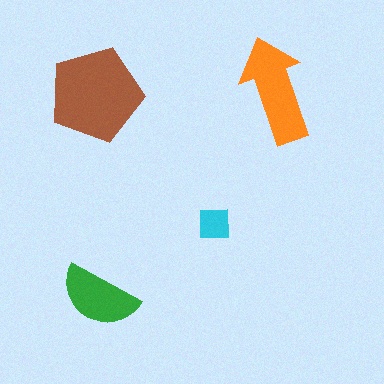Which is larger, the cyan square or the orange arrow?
The orange arrow.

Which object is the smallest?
The cyan square.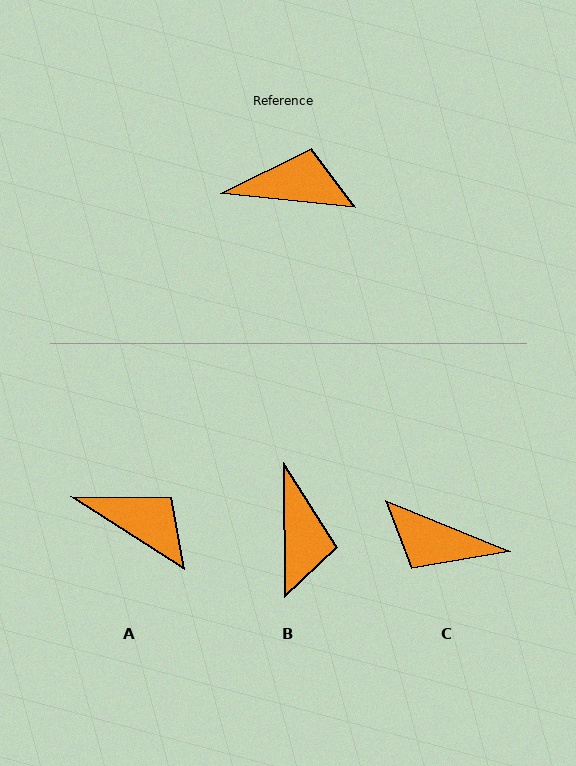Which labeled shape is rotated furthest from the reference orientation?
C, about 164 degrees away.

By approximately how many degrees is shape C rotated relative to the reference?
Approximately 164 degrees counter-clockwise.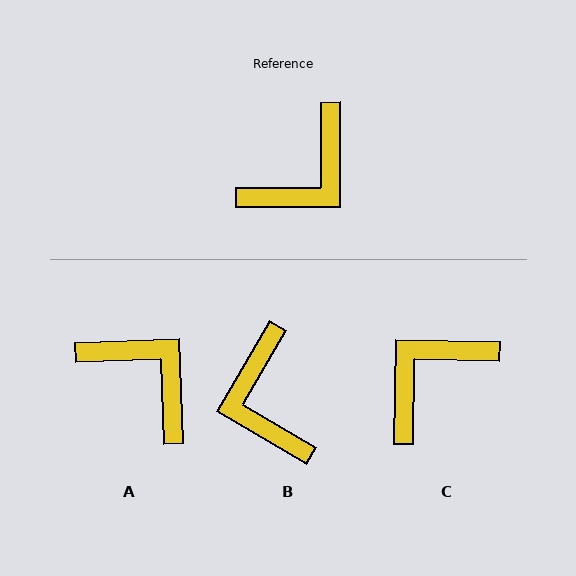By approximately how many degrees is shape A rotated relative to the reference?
Approximately 92 degrees counter-clockwise.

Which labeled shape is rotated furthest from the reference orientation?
C, about 179 degrees away.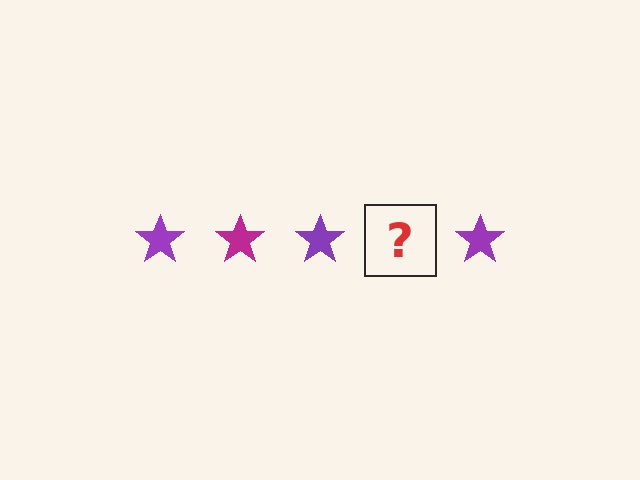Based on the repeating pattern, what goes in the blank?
The blank should be a magenta star.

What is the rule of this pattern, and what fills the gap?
The rule is that the pattern cycles through purple, magenta stars. The gap should be filled with a magenta star.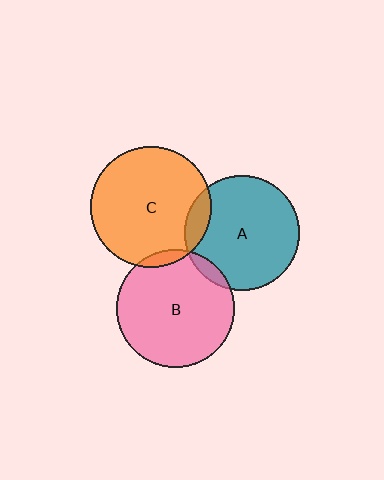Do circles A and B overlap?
Yes.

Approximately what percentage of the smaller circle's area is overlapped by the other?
Approximately 5%.